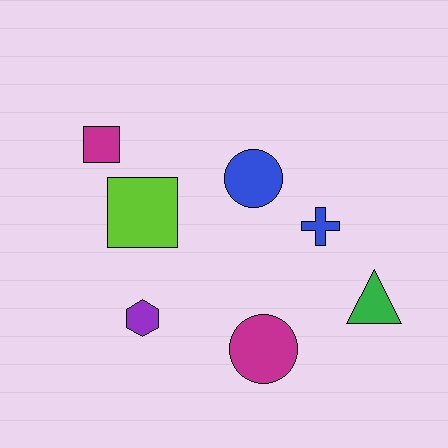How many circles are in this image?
There are 2 circles.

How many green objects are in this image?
There is 1 green object.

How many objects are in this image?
There are 7 objects.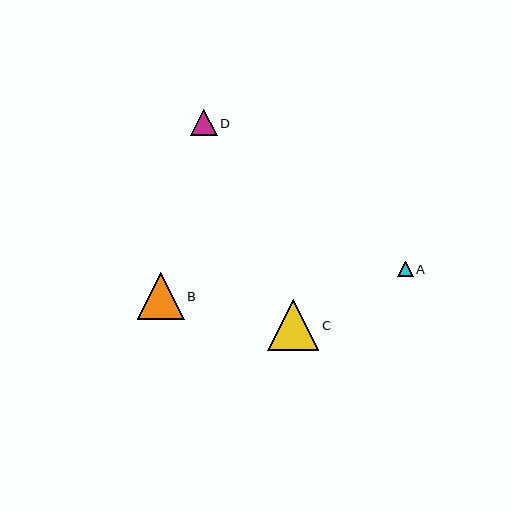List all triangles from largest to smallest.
From largest to smallest: C, B, D, A.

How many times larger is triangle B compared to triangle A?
Triangle B is approximately 3.0 times the size of triangle A.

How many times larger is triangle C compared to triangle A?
Triangle C is approximately 3.3 times the size of triangle A.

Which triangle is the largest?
Triangle C is the largest with a size of approximately 51 pixels.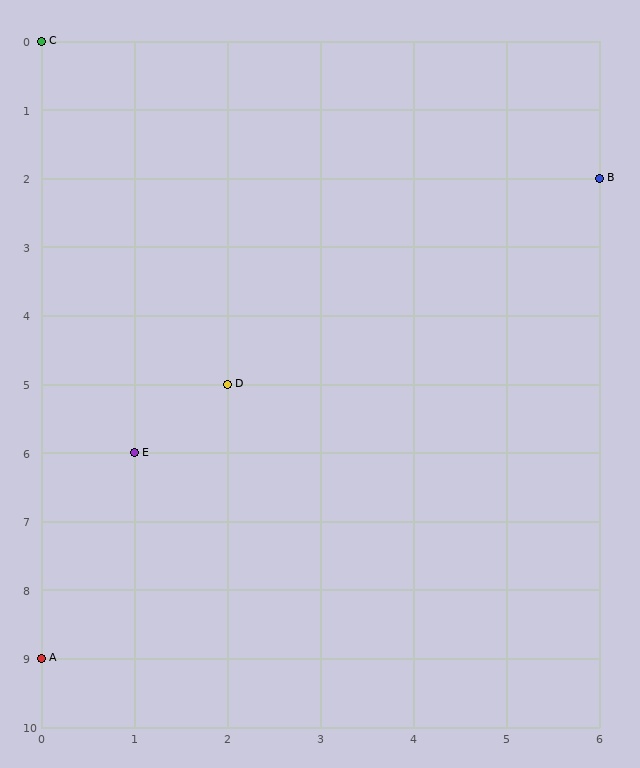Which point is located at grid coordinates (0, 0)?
Point C is at (0, 0).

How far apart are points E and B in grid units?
Points E and B are 5 columns and 4 rows apart (about 6.4 grid units diagonally).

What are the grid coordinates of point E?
Point E is at grid coordinates (1, 6).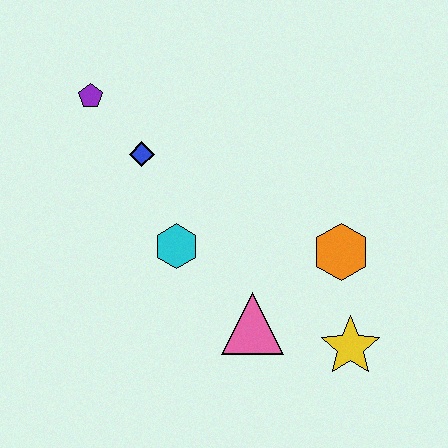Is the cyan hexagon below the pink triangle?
No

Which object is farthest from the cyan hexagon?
The yellow star is farthest from the cyan hexagon.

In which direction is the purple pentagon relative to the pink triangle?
The purple pentagon is above the pink triangle.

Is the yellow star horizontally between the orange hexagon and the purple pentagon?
No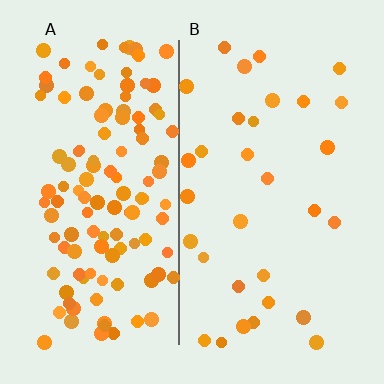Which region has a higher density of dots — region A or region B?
A (the left).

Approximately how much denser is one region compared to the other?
Approximately 3.8× — region A over region B.